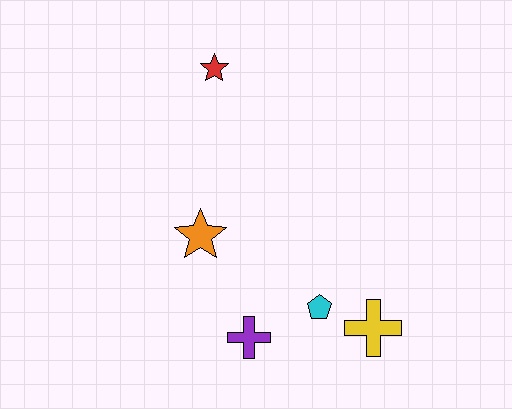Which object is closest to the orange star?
The purple cross is closest to the orange star.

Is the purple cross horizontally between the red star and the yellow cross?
Yes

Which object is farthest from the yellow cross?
The red star is farthest from the yellow cross.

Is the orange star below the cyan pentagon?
No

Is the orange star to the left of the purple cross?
Yes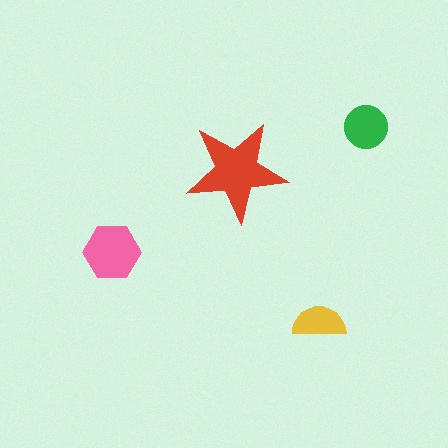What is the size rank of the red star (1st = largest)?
1st.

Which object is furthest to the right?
The green circle is rightmost.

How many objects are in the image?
There are 4 objects in the image.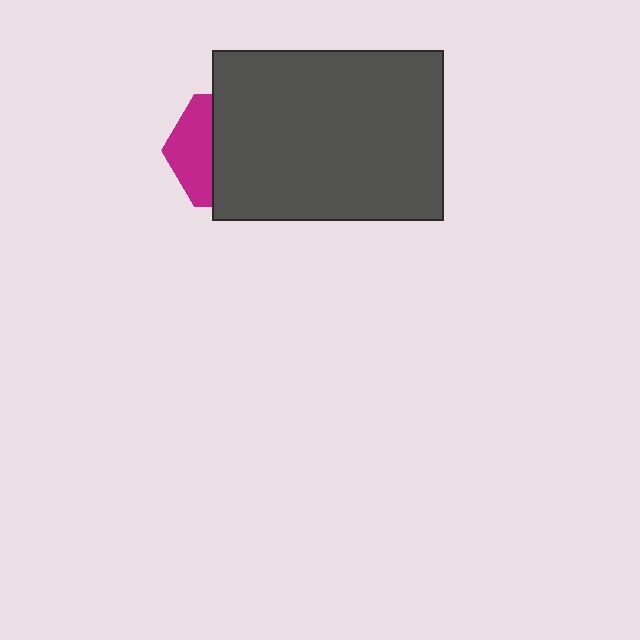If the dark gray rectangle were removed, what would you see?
You would see the complete magenta hexagon.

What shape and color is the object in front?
The object in front is a dark gray rectangle.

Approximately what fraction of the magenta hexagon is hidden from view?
Roughly 65% of the magenta hexagon is hidden behind the dark gray rectangle.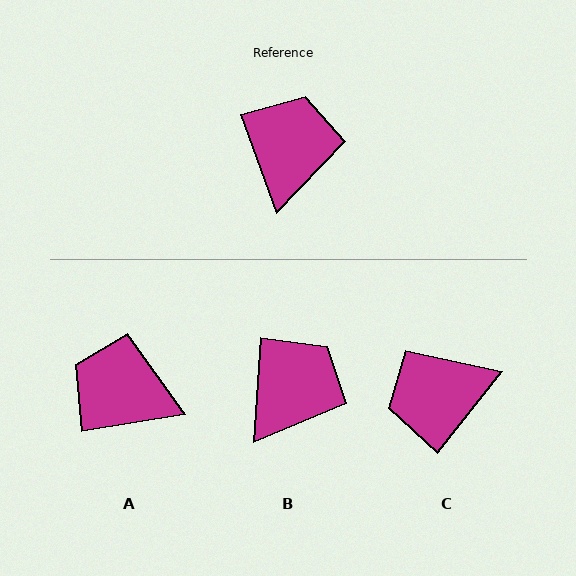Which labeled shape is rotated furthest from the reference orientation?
C, about 121 degrees away.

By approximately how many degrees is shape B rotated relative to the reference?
Approximately 24 degrees clockwise.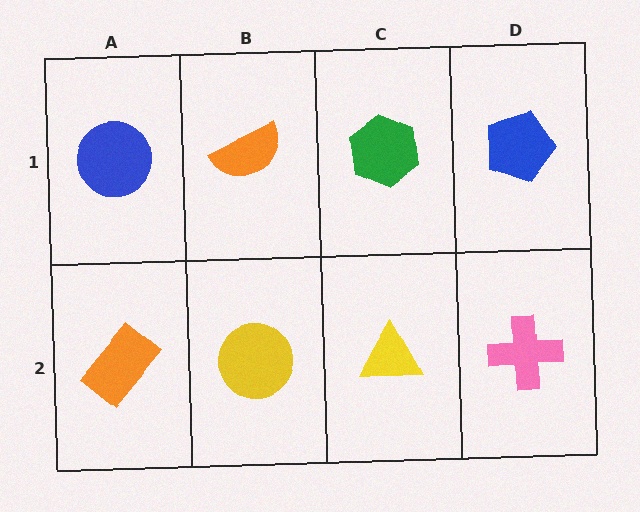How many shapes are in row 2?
4 shapes.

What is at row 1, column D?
A blue pentagon.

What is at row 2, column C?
A yellow triangle.